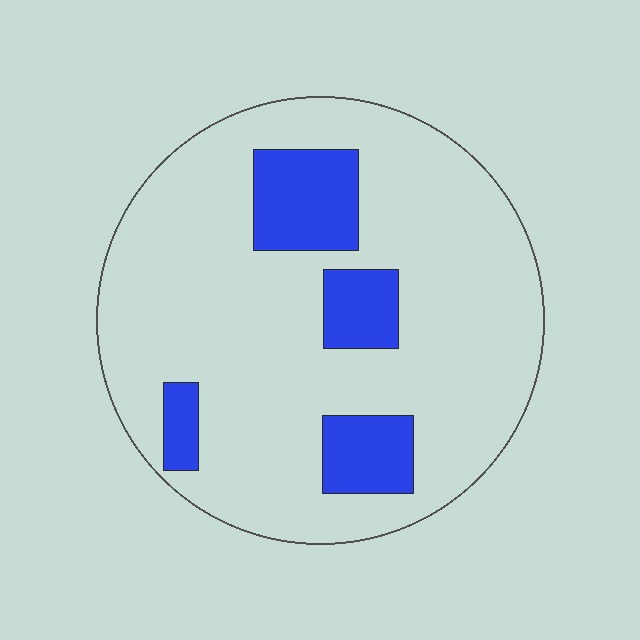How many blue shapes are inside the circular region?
4.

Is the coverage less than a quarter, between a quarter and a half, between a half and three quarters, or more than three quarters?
Less than a quarter.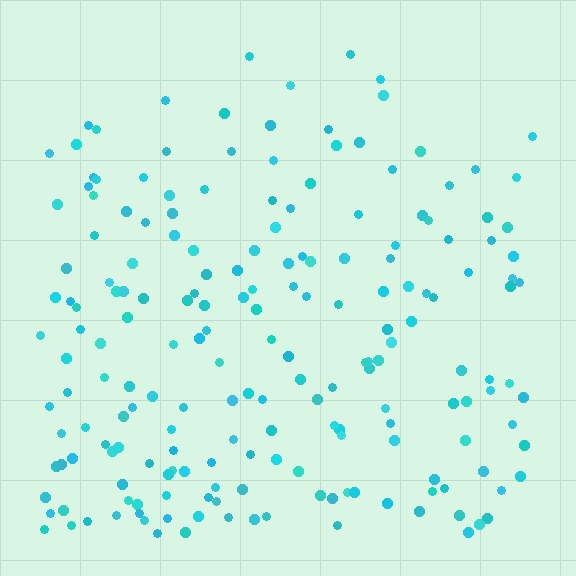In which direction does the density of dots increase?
From top to bottom, with the bottom side densest.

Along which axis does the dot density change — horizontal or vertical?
Vertical.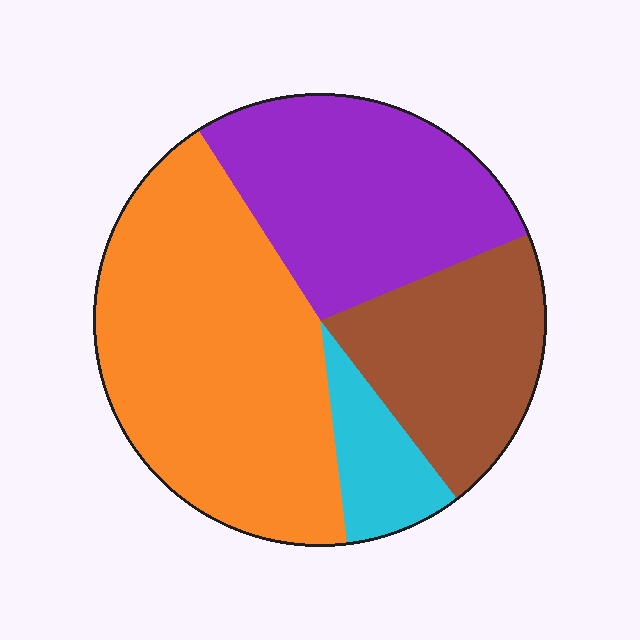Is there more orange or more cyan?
Orange.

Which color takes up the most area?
Orange, at roughly 45%.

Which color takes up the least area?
Cyan, at roughly 10%.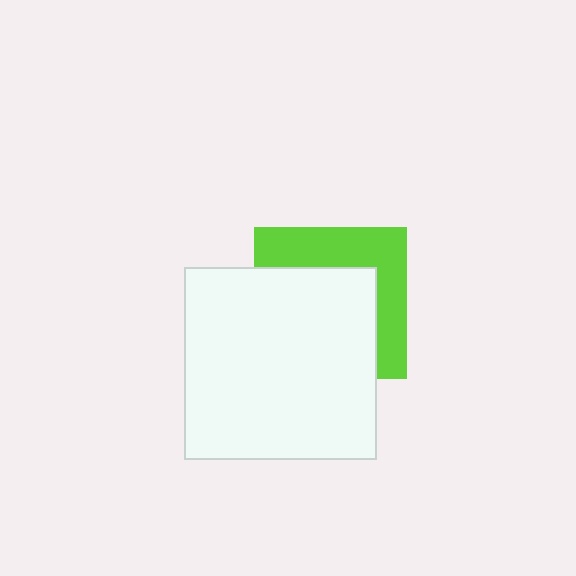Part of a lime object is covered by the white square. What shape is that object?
It is a square.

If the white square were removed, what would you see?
You would see the complete lime square.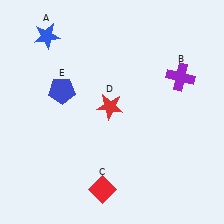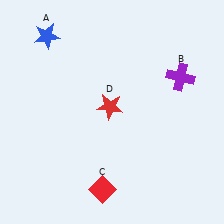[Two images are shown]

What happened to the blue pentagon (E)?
The blue pentagon (E) was removed in Image 2. It was in the top-left area of Image 1.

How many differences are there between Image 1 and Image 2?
There is 1 difference between the two images.